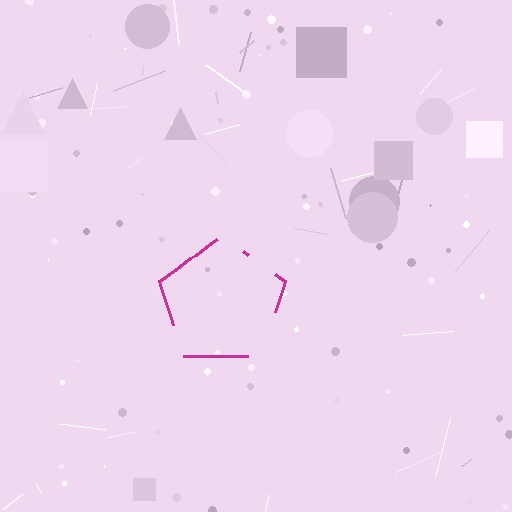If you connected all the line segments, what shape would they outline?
They would outline a pentagon.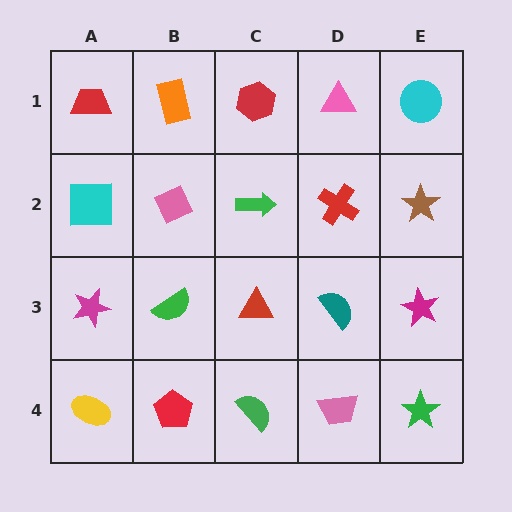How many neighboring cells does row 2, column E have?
3.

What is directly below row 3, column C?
A green semicircle.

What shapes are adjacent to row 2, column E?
A cyan circle (row 1, column E), a magenta star (row 3, column E), a red cross (row 2, column D).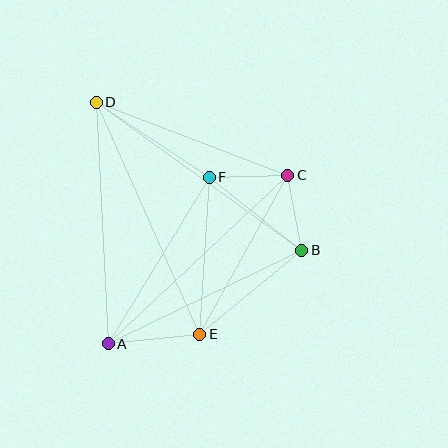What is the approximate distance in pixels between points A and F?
The distance between A and F is approximately 195 pixels.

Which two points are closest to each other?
Points B and C are closest to each other.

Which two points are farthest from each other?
Points D and E are farthest from each other.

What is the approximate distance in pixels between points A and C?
The distance between A and C is approximately 246 pixels.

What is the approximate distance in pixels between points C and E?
The distance between C and E is approximately 182 pixels.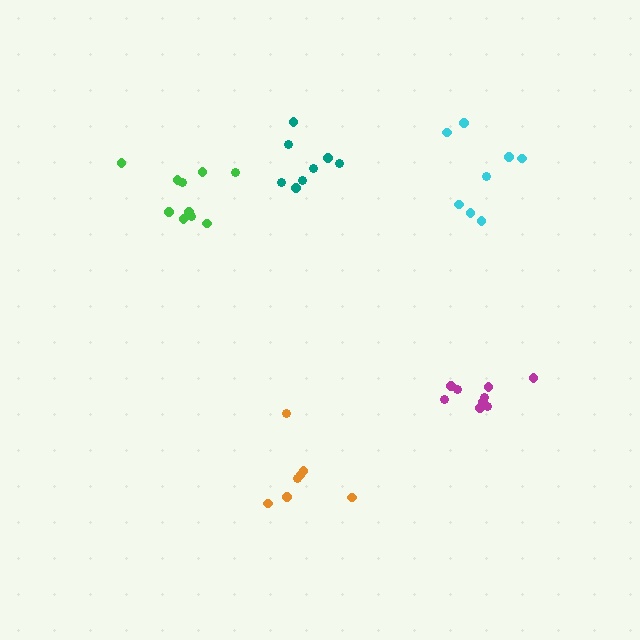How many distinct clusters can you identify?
There are 5 distinct clusters.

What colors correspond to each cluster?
The clusters are colored: magenta, cyan, orange, green, teal.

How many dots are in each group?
Group 1: 9 dots, Group 2: 8 dots, Group 3: 7 dots, Group 4: 10 dots, Group 5: 8 dots (42 total).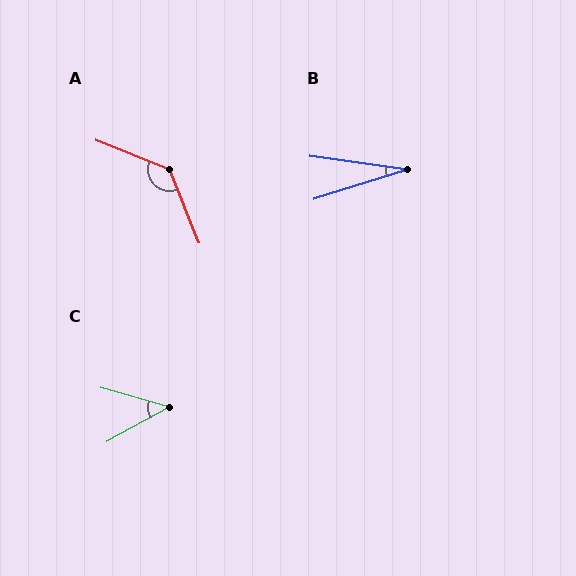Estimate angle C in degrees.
Approximately 45 degrees.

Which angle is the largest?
A, at approximately 133 degrees.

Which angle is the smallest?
B, at approximately 25 degrees.